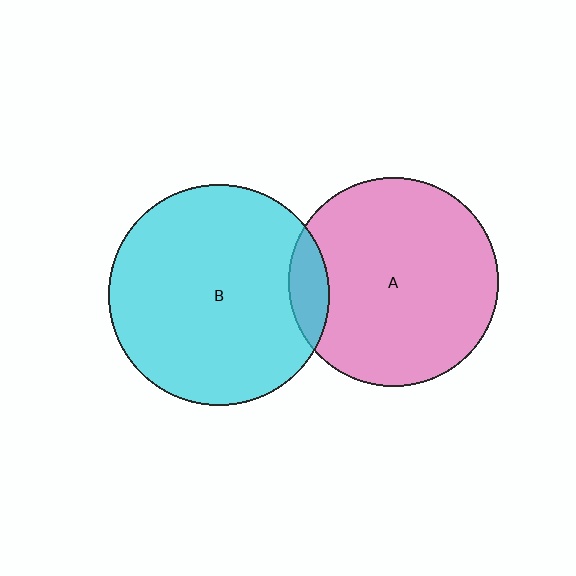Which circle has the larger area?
Circle B (cyan).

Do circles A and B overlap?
Yes.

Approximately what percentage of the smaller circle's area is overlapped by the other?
Approximately 10%.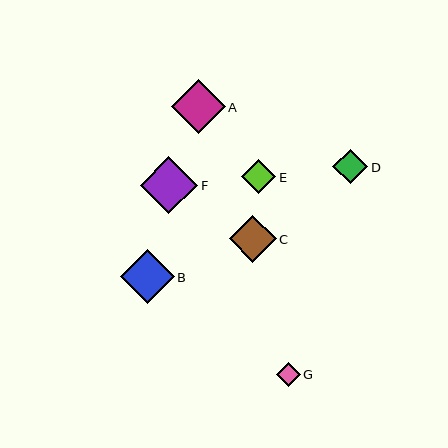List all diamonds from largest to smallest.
From largest to smallest: F, A, B, C, D, E, G.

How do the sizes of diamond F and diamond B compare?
Diamond F and diamond B are approximately the same size.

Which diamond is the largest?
Diamond F is the largest with a size of approximately 57 pixels.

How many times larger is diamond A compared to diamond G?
Diamond A is approximately 2.3 times the size of diamond G.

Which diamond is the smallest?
Diamond G is the smallest with a size of approximately 24 pixels.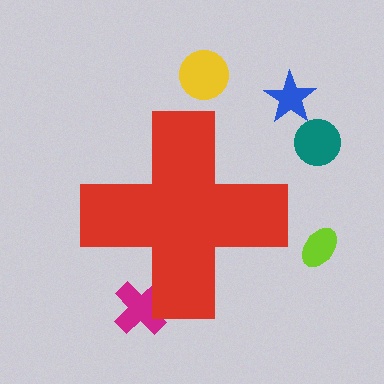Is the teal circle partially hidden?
No, the teal circle is fully visible.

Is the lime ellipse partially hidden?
No, the lime ellipse is fully visible.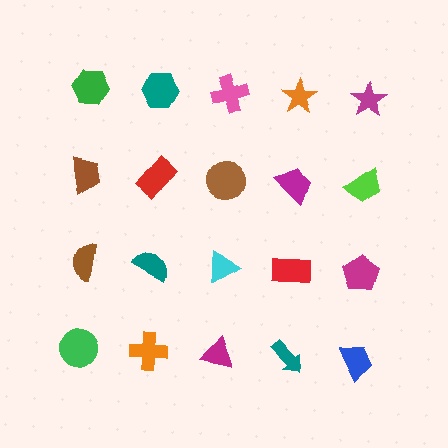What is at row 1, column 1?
A green hexagon.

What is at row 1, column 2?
A teal hexagon.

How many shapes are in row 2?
5 shapes.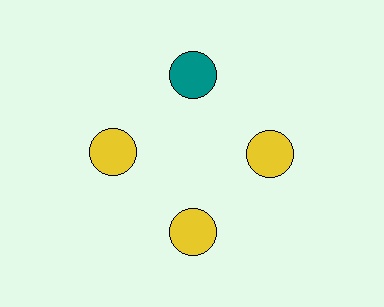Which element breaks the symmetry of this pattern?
The teal circle at roughly the 12 o'clock position breaks the symmetry. All other shapes are yellow circles.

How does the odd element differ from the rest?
It has a different color: teal instead of yellow.